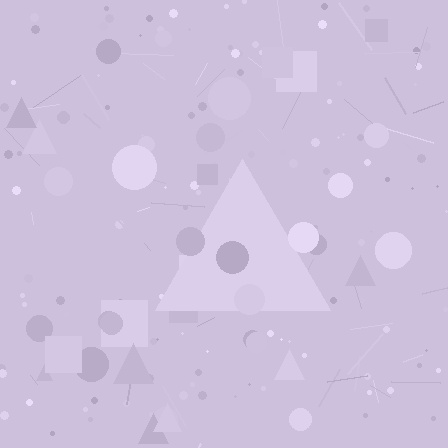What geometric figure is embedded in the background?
A triangle is embedded in the background.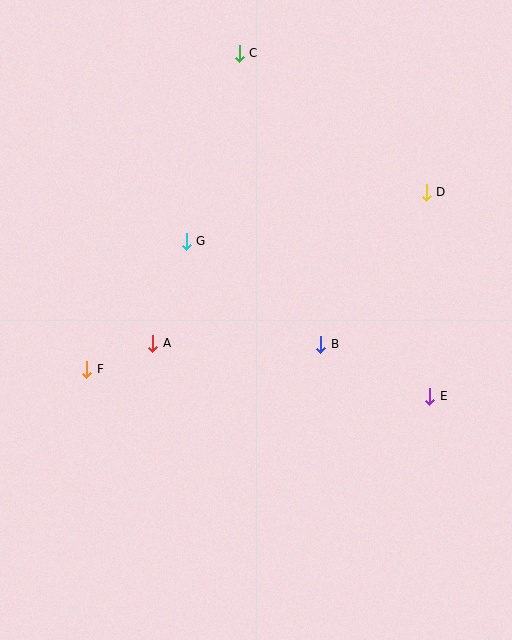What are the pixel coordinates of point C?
Point C is at (239, 53).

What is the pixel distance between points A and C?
The distance between A and C is 303 pixels.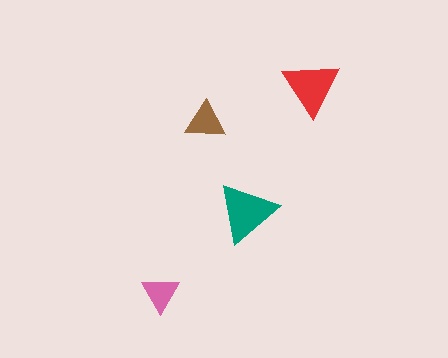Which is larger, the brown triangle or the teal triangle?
The teal one.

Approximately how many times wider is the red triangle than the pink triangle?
About 1.5 times wider.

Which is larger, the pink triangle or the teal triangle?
The teal one.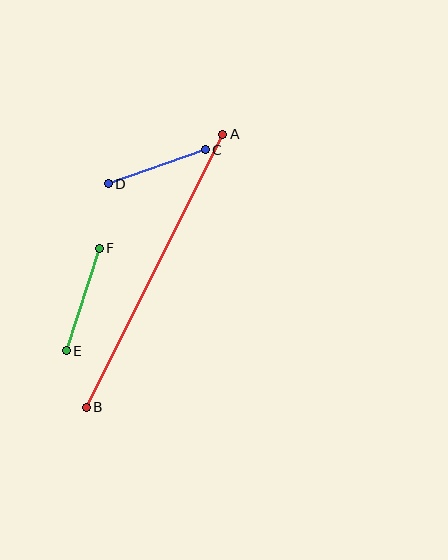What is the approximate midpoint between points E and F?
The midpoint is at approximately (83, 300) pixels.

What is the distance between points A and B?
The distance is approximately 305 pixels.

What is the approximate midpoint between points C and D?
The midpoint is at approximately (157, 167) pixels.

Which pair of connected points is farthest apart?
Points A and B are farthest apart.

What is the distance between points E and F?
The distance is approximately 108 pixels.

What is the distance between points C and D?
The distance is approximately 103 pixels.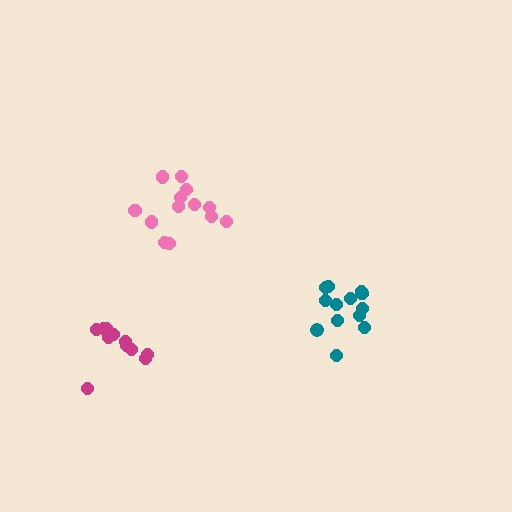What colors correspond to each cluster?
The clusters are colored: teal, pink, magenta.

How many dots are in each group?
Group 1: 13 dots, Group 2: 13 dots, Group 3: 11 dots (37 total).